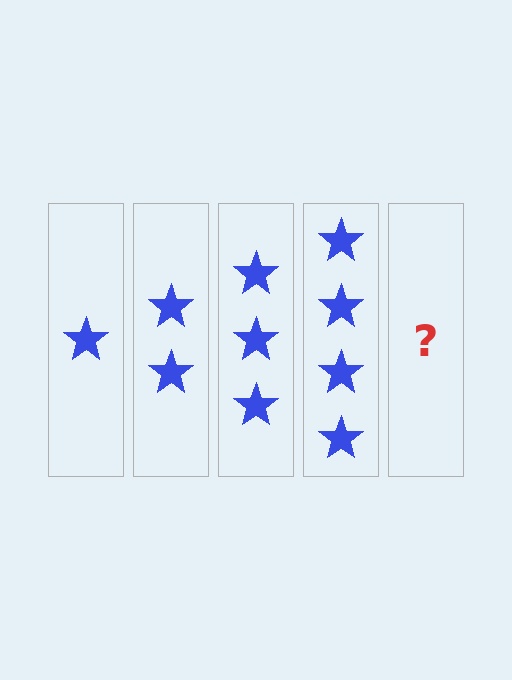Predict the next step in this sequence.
The next step is 5 stars.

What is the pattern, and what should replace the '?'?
The pattern is that each step adds one more star. The '?' should be 5 stars.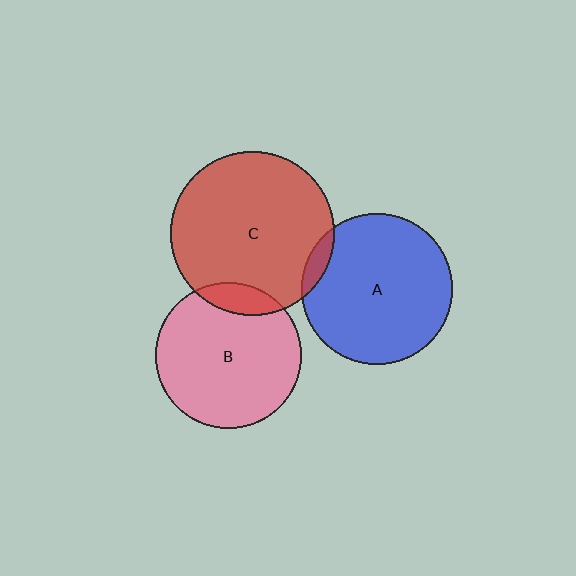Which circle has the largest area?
Circle C (red).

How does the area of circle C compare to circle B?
Approximately 1.3 times.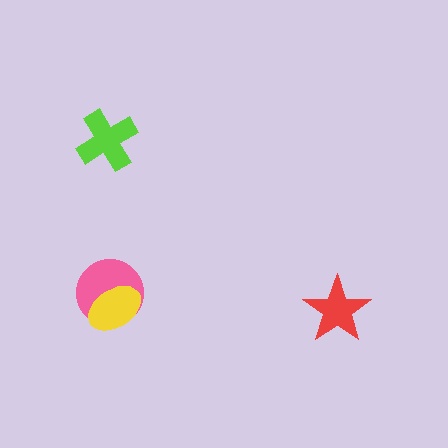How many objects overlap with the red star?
0 objects overlap with the red star.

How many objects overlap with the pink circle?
1 object overlaps with the pink circle.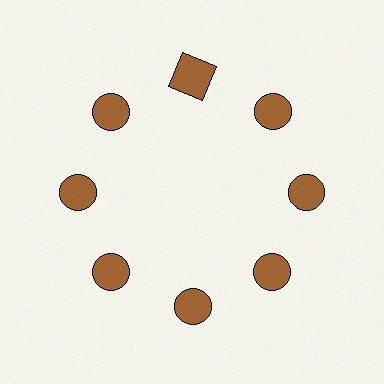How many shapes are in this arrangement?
There are 8 shapes arranged in a ring pattern.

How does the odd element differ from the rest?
It has a different shape: square instead of circle.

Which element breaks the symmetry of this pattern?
The brown square at roughly the 12 o'clock position breaks the symmetry. All other shapes are brown circles.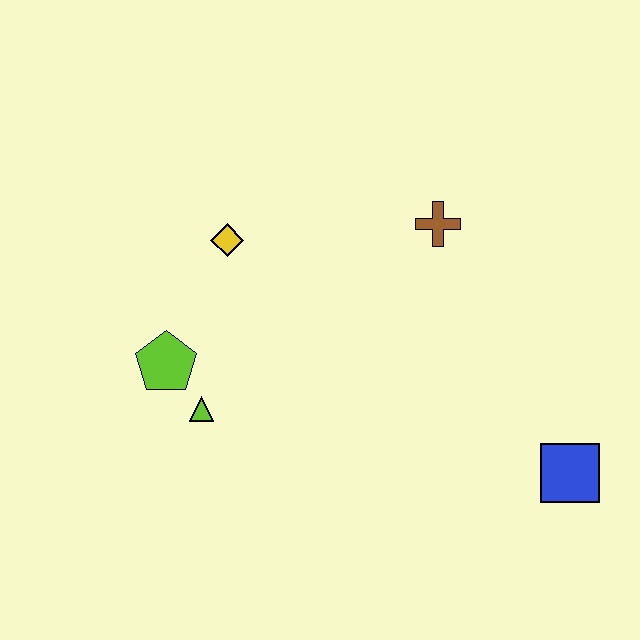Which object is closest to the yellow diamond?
The lime pentagon is closest to the yellow diamond.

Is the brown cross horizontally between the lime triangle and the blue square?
Yes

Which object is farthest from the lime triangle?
The blue square is farthest from the lime triangle.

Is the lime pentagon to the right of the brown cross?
No